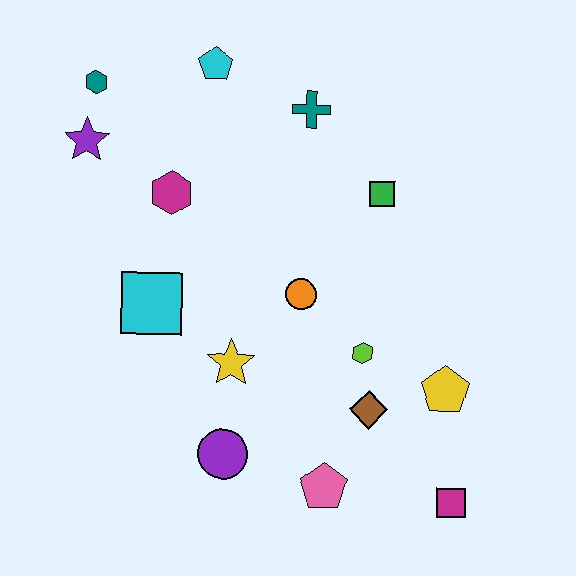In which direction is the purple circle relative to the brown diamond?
The purple circle is to the left of the brown diamond.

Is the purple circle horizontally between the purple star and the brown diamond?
Yes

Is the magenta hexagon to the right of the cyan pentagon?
No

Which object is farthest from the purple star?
The magenta square is farthest from the purple star.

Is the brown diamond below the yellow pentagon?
Yes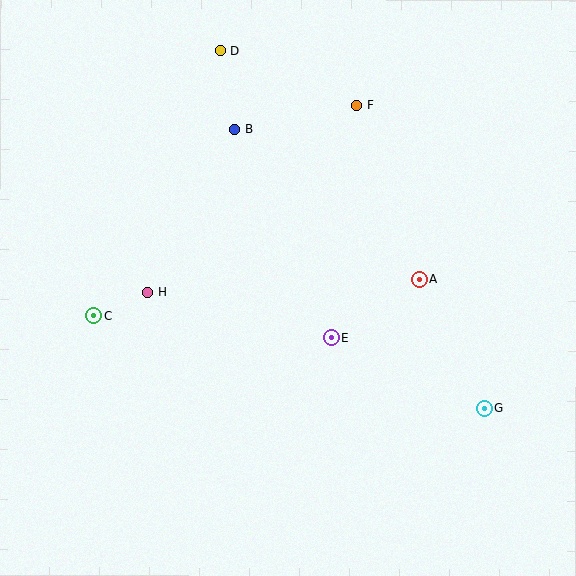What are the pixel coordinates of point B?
Point B is at (235, 129).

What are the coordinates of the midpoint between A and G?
The midpoint between A and G is at (452, 344).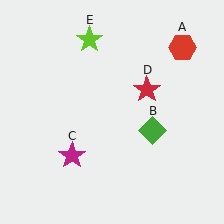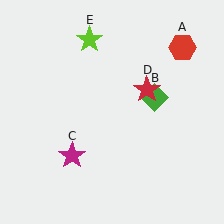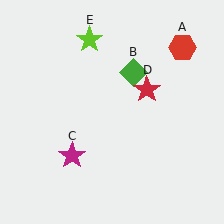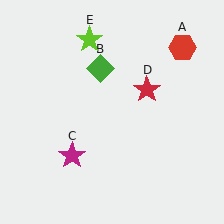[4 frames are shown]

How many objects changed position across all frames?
1 object changed position: green diamond (object B).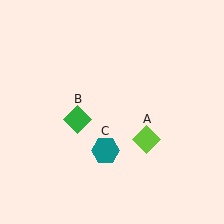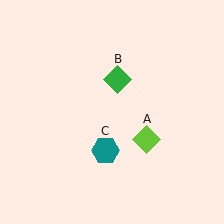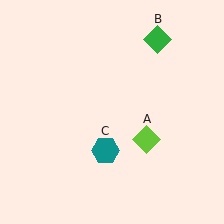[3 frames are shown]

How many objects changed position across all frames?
1 object changed position: green diamond (object B).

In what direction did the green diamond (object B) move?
The green diamond (object B) moved up and to the right.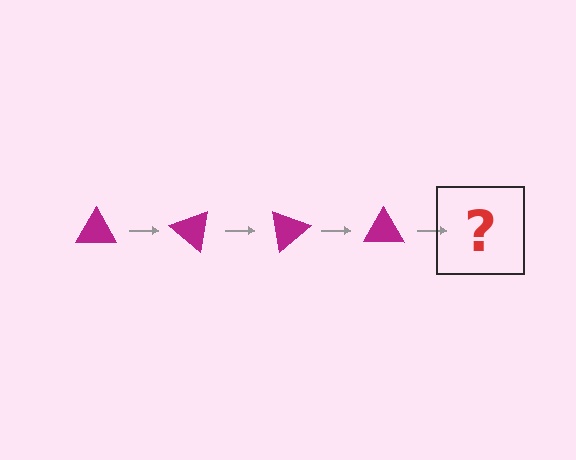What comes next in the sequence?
The next element should be a magenta triangle rotated 160 degrees.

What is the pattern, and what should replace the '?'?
The pattern is that the triangle rotates 40 degrees each step. The '?' should be a magenta triangle rotated 160 degrees.